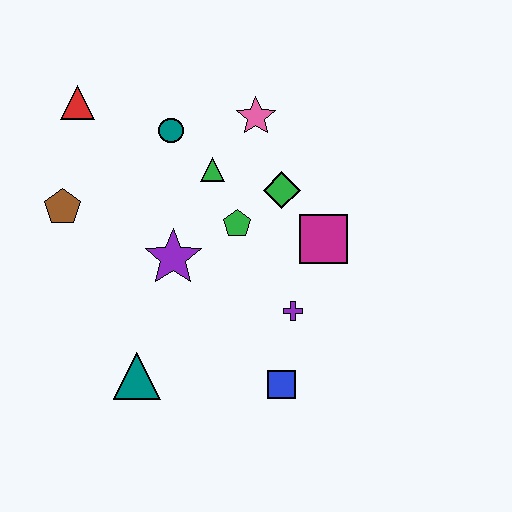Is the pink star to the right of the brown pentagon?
Yes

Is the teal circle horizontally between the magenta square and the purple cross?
No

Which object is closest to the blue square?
The purple cross is closest to the blue square.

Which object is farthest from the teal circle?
The blue square is farthest from the teal circle.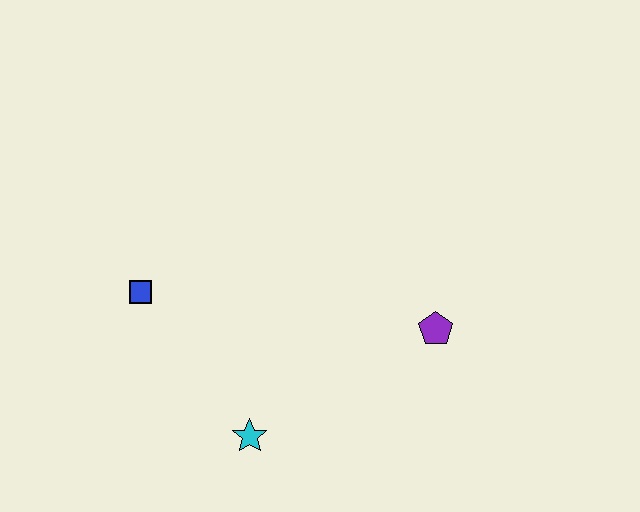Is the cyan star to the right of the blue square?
Yes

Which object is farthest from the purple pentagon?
The blue square is farthest from the purple pentagon.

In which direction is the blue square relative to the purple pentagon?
The blue square is to the left of the purple pentagon.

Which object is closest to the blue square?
The cyan star is closest to the blue square.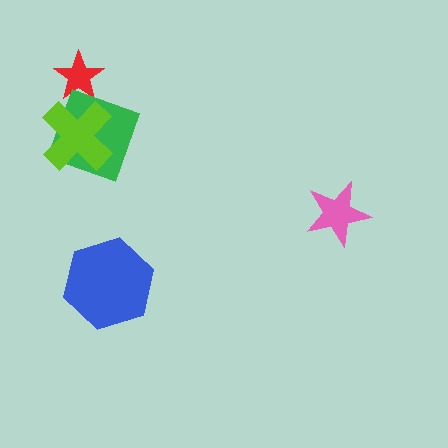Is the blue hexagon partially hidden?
No, no other shape covers it.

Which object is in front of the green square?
The lime cross is in front of the green square.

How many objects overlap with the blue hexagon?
0 objects overlap with the blue hexagon.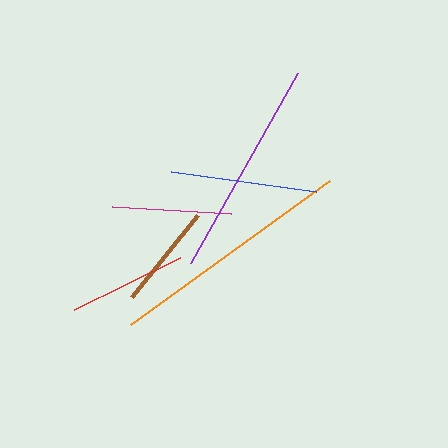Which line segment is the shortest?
The brown line is the shortest at approximately 105 pixels.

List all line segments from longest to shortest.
From longest to shortest: orange, purple, blue, magenta, red, brown.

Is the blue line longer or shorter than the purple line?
The purple line is longer than the blue line.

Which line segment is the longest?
The orange line is the longest at approximately 245 pixels.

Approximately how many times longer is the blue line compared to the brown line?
The blue line is approximately 1.4 times the length of the brown line.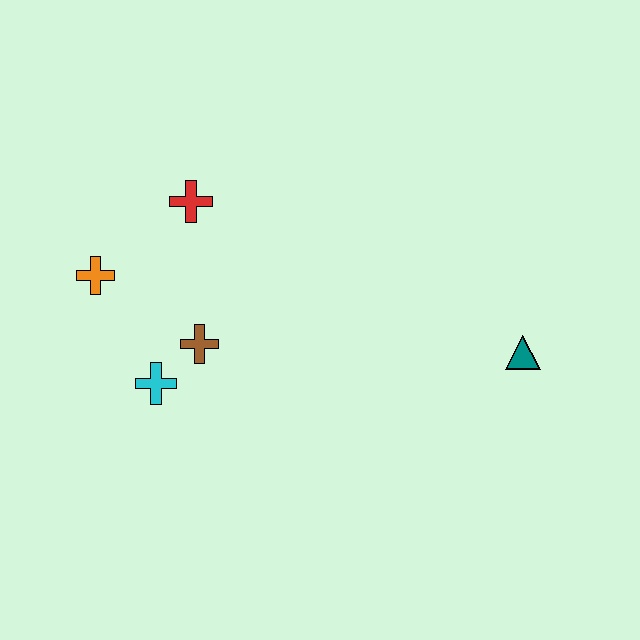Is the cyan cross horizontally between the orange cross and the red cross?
Yes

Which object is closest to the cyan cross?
The brown cross is closest to the cyan cross.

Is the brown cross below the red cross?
Yes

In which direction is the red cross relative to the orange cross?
The red cross is to the right of the orange cross.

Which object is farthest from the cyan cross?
The teal triangle is farthest from the cyan cross.